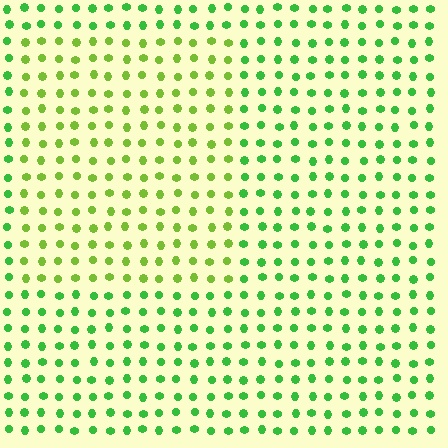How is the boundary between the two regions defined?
The boundary is defined purely by a slight shift in hue (about 31 degrees). Spacing, size, and orientation are identical on both sides.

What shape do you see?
I see a rectangle.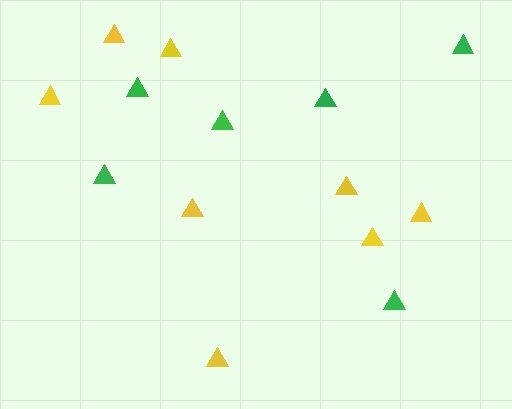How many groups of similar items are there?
There are 2 groups: one group of green triangles (6) and one group of yellow triangles (8).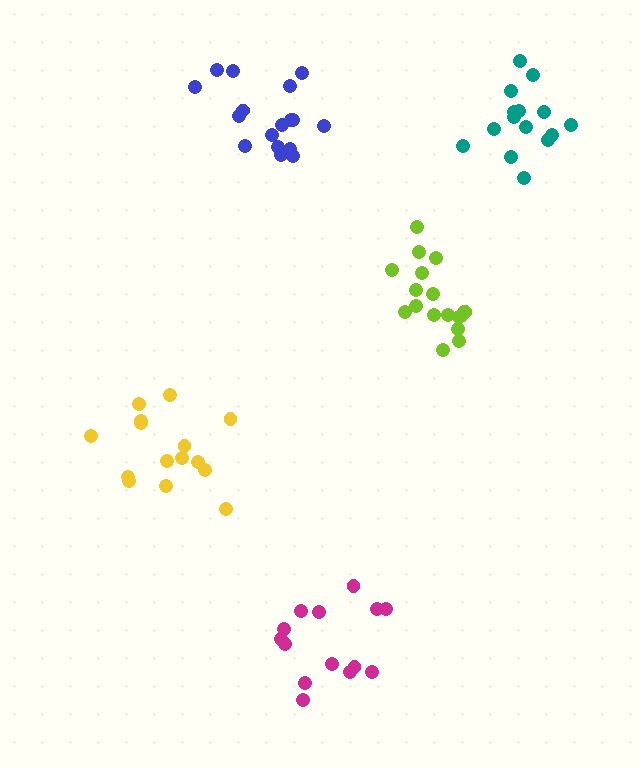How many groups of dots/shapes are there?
There are 5 groups.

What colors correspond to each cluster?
The clusters are colored: yellow, blue, magenta, lime, teal.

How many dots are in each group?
Group 1: 15 dots, Group 2: 17 dots, Group 3: 14 dots, Group 4: 18 dots, Group 5: 15 dots (79 total).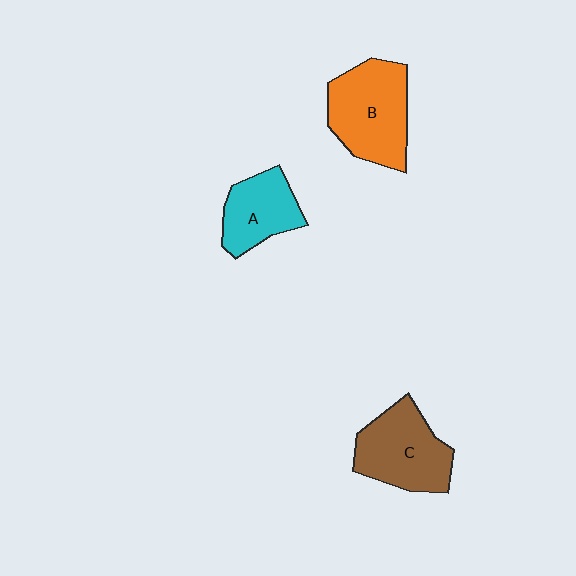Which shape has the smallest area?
Shape A (cyan).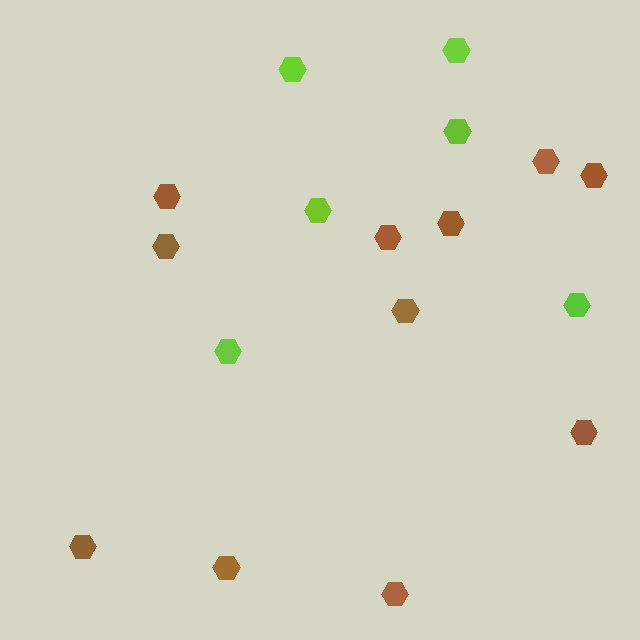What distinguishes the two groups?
There are 2 groups: one group of brown hexagons (11) and one group of lime hexagons (6).